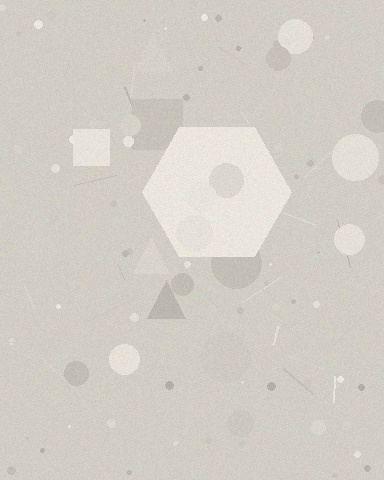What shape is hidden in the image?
A hexagon is hidden in the image.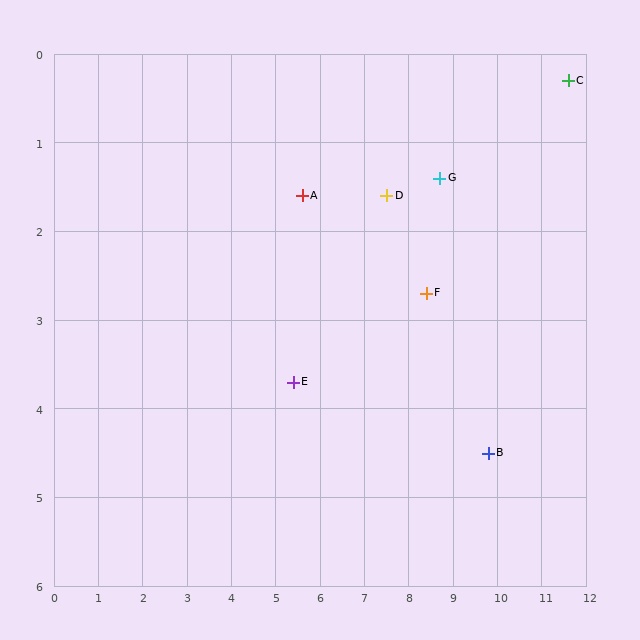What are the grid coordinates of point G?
Point G is at approximately (8.7, 1.4).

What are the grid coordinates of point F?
Point F is at approximately (8.4, 2.7).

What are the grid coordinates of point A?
Point A is at approximately (5.6, 1.6).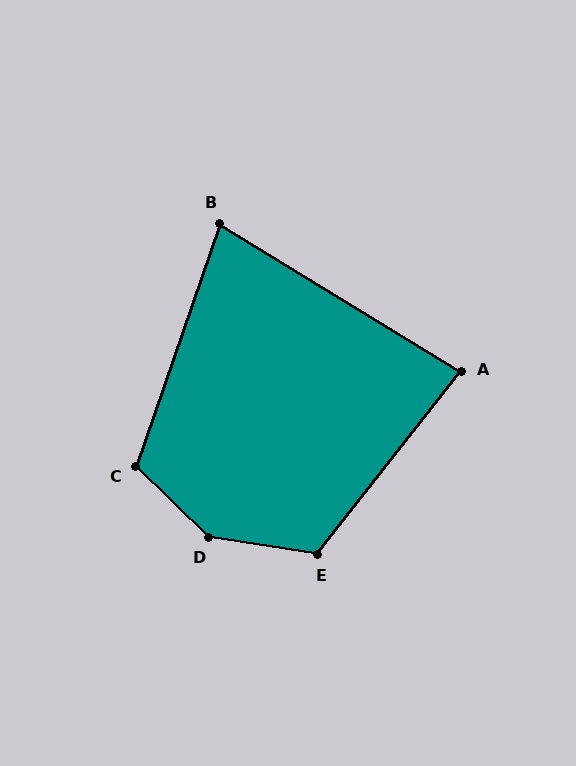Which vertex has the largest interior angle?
D, at approximately 144 degrees.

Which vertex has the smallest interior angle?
B, at approximately 78 degrees.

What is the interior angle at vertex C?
Approximately 115 degrees (obtuse).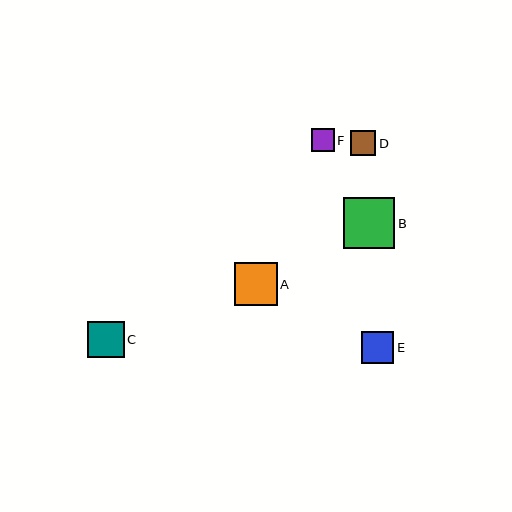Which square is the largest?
Square B is the largest with a size of approximately 51 pixels.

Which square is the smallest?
Square F is the smallest with a size of approximately 22 pixels.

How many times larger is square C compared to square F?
Square C is approximately 1.7 times the size of square F.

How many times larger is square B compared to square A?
Square B is approximately 1.2 times the size of square A.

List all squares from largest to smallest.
From largest to smallest: B, A, C, E, D, F.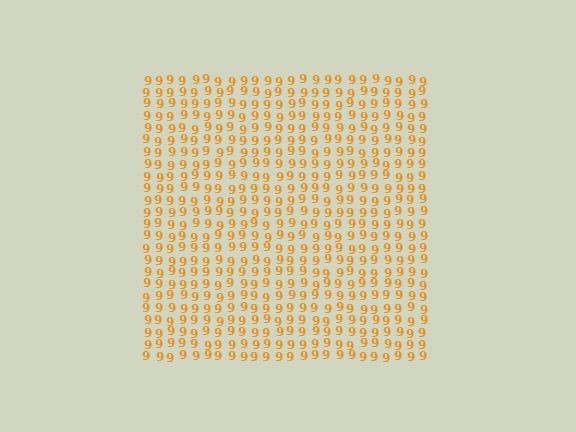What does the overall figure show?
The overall figure shows a square.